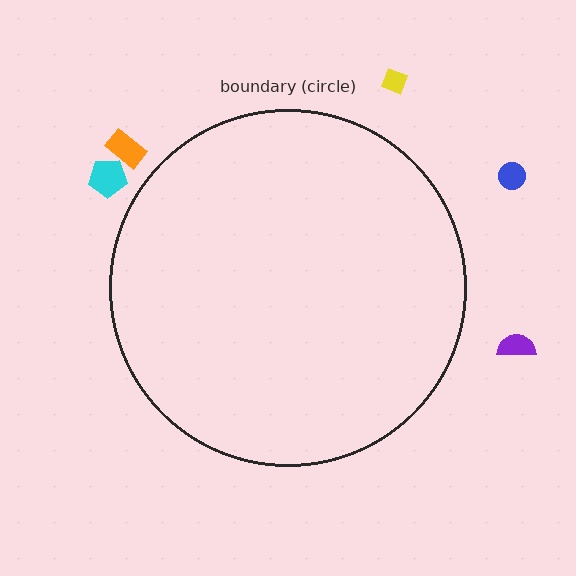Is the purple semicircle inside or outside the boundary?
Outside.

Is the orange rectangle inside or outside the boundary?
Outside.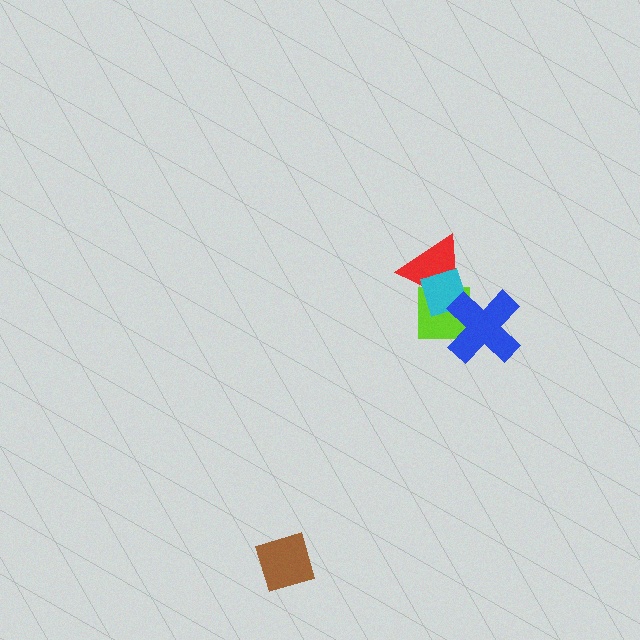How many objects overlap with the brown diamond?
0 objects overlap with the brown diamond.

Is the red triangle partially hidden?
Yes, it is partially covered by another shape.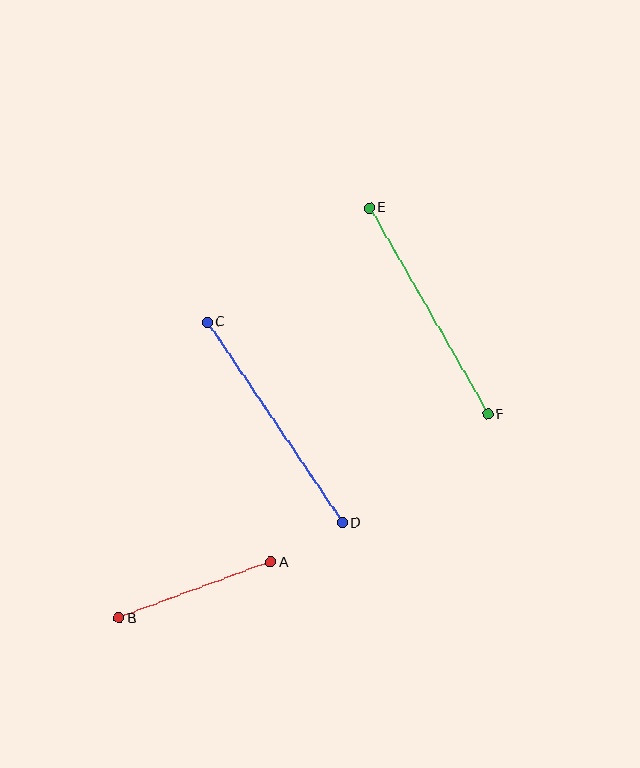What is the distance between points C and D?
The distance is approximately 242 pixels.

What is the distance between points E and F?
The distance is approximately 238 pixels.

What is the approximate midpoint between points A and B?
The midpoint is at approximately (195, 590) pixels.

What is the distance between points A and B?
The distance is approximately 162 pixels.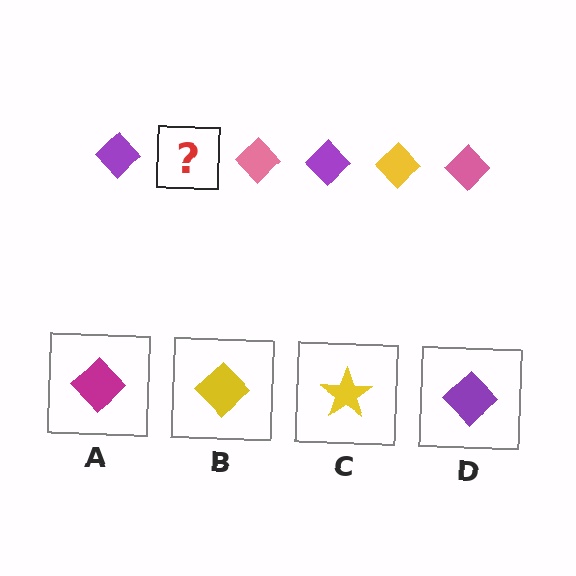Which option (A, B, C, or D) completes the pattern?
B.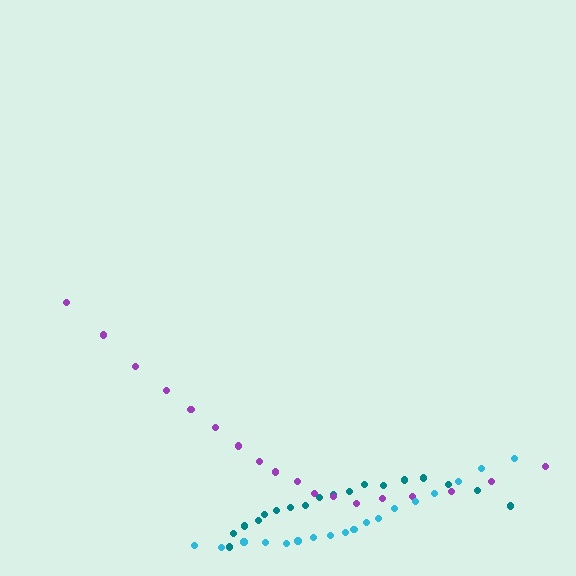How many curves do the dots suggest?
There are 3 distinct paths.